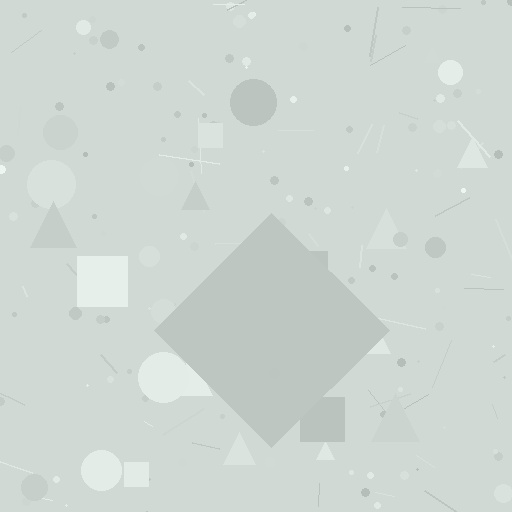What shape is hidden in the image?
A diamond is hidden in the image.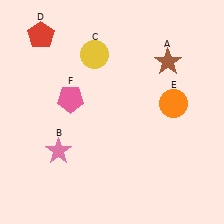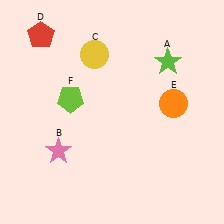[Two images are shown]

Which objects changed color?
A changed from brown to lime. F changed from pink to lime.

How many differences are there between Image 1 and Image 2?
There are 2 differences between the two images.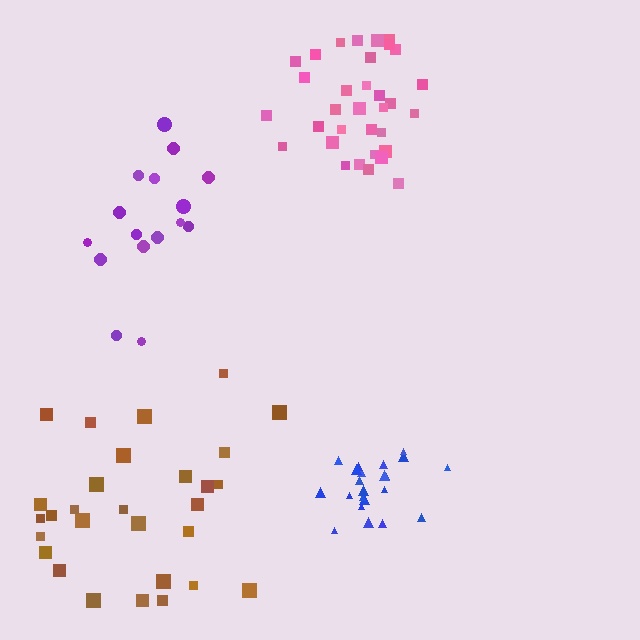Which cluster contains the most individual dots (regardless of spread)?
Pink (33).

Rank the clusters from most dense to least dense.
blue, pink, purple, brown.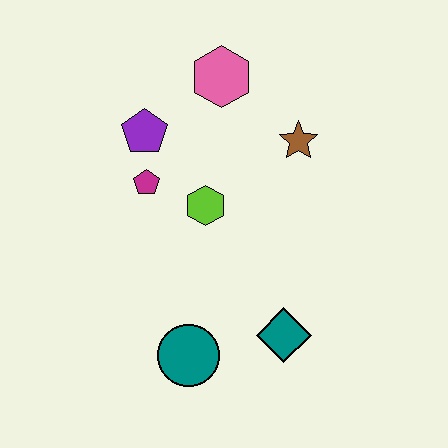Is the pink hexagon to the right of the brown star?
No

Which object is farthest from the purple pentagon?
The teal diamond is farthest from the purple pentagon.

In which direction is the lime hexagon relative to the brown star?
The lime hexagon is to the left of the brown star.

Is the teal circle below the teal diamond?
Yes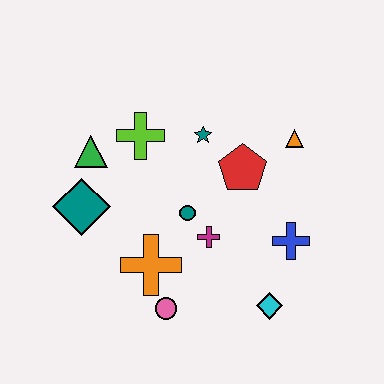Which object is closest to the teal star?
The red pentagon is closest to the teal star.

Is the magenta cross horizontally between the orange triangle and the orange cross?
Yes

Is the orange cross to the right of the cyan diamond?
No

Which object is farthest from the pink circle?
The orange triangle is farthest from the pink circle.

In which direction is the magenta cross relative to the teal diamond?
The magenta cross is to the right of the teal diamond.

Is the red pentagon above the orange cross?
Yes